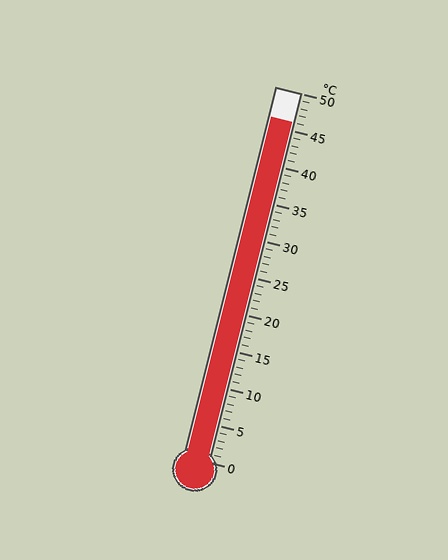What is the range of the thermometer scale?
The thermometer scale ranges from 0°C to 50°C.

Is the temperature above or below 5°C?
The temperature is above 5°C.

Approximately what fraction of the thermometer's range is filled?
The thermometer is filled to approximately 90% of its range.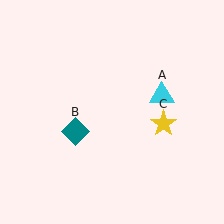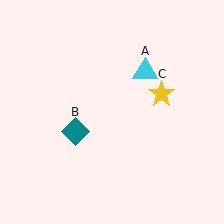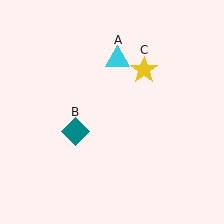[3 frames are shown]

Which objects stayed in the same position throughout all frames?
Teal diamond (object B) remained stationary.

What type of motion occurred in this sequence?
The cyan triangle (object A), yellow star (object C) rotated counterclockwise around the center of the scene.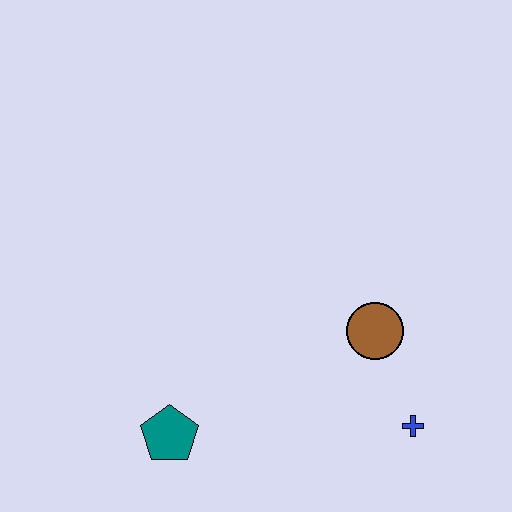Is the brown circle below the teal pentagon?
No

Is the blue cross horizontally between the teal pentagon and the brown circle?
No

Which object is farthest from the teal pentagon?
The blue cross is farthest from the teal pentagon.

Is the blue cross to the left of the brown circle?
No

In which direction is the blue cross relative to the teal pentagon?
The blue cross is to the right of the teal pentagon.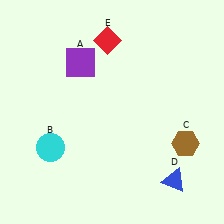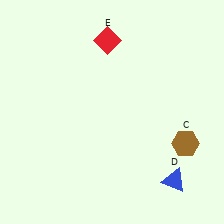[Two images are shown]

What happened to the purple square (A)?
The purple square (A) was removed in Image 2. It was in the top-left area of Image 1.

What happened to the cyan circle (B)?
The cyan circle (B) was removed in Image 2. It was in the bottom-left area of Image 1.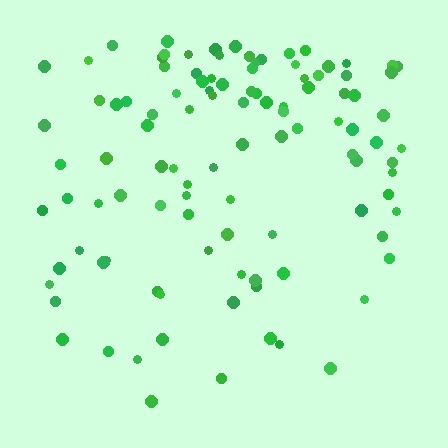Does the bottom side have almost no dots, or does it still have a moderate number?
Still a moderate number, just noticeably fewer than the top.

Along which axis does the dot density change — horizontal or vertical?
Vertical.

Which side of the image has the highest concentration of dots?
The top.